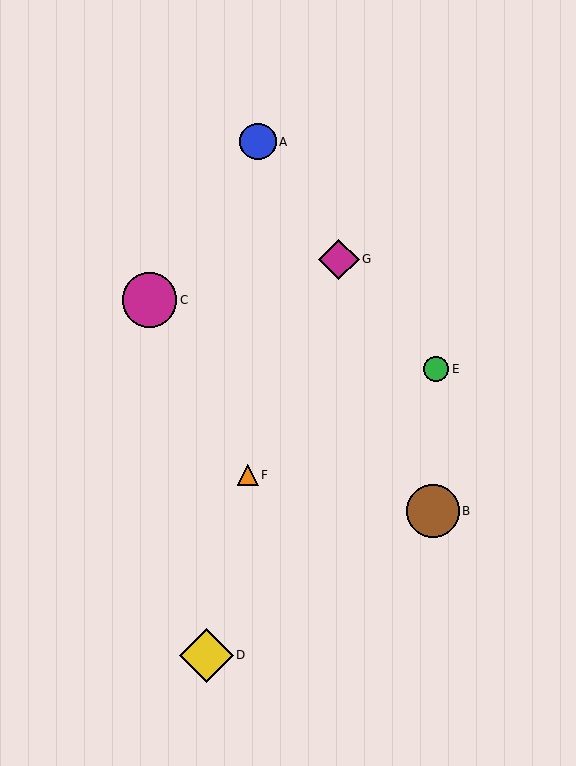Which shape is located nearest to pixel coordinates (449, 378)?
The green circle (labeled E) at (436, 369) is nearest to that location.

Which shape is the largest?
The magenta circle (labeled C) is the largest.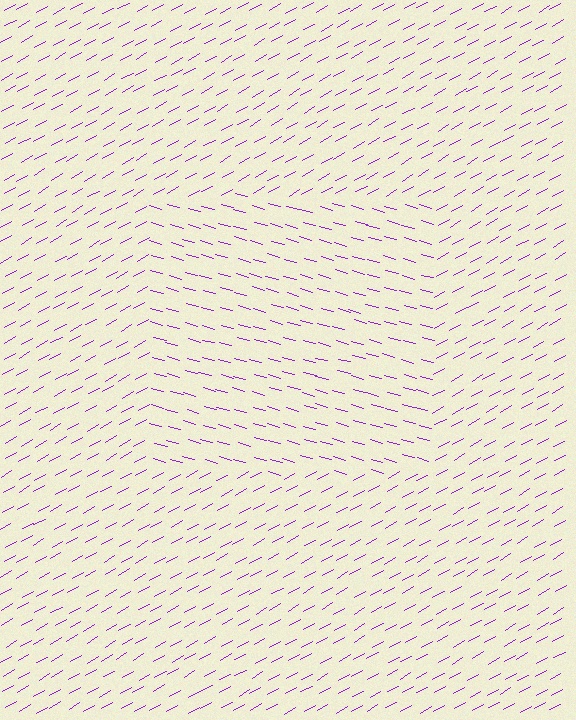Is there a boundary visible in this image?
Yes, there is a texture boundary formed by a change in line orientation.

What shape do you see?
I see a rectangle.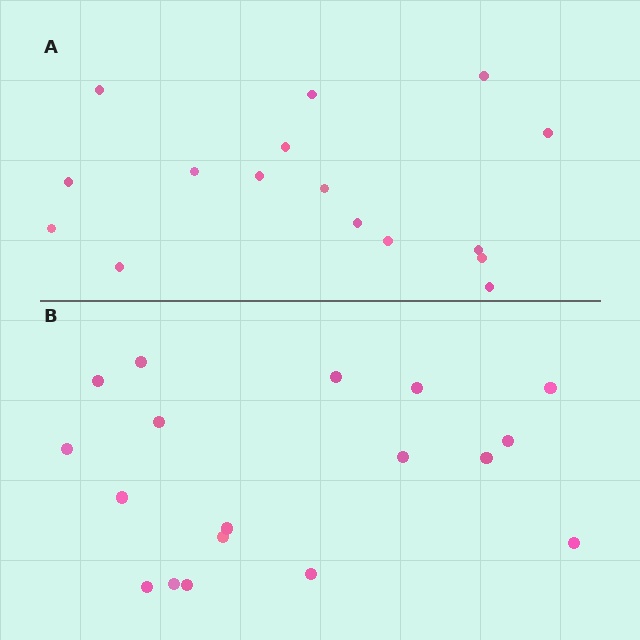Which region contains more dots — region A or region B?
Region B (the bottom region) has more dots.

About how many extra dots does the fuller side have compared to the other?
Region B has just a few more — roughly 2 or 3 more dots than region A.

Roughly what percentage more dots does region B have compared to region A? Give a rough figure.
About 10% more.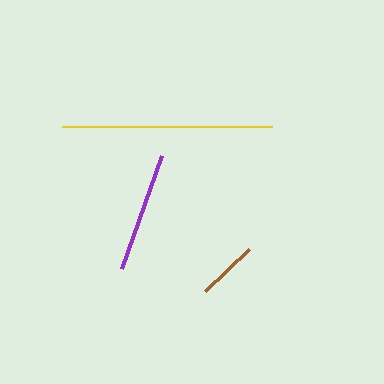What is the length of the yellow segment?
The yellow segment is approximately 210 pixels long.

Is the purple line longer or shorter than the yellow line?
The yellow line is longer than the purple line.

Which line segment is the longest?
The yellow line is the longest at approximately 210 pixels.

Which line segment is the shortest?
The brown line is the shortest at approximately 61 pixels.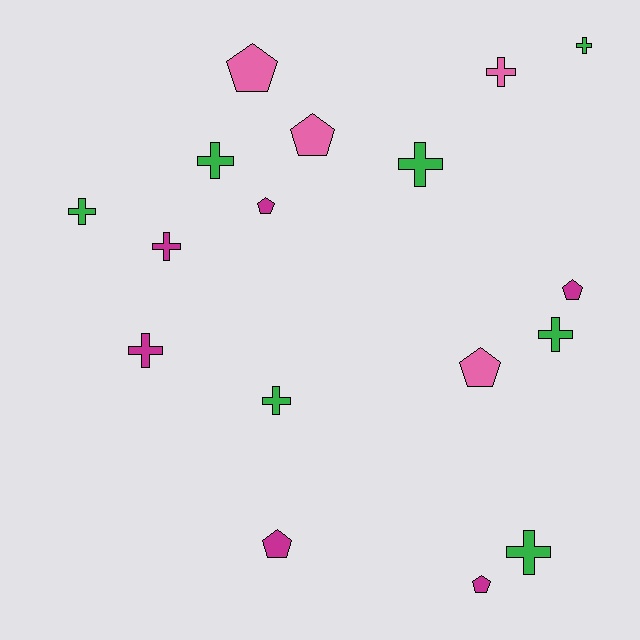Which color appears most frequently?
Green, with 7 objects.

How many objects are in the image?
There are 17 objects.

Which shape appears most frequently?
Cross, with 10 objects.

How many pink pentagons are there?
There are 3 pink pentagons.